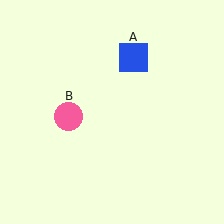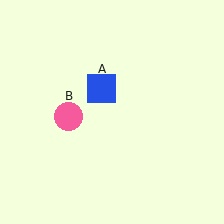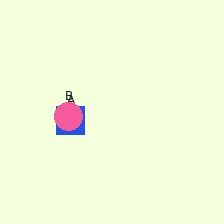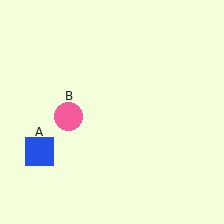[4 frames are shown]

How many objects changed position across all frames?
1 object changed position: blue square (object A).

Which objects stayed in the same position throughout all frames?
Pink circle (object B) remained stationary.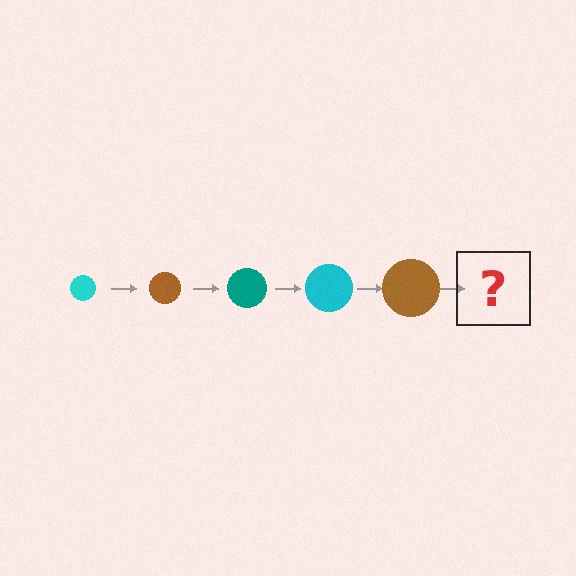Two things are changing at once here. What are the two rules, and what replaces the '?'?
The two rules are that the circle grows larger each step and the color cycles through cyan, brown, and teal. The '?' should be a teal circle, larger than the previous one.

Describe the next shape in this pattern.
It should be a teal circle, larger than the previous one.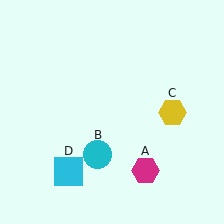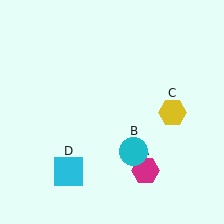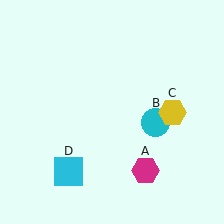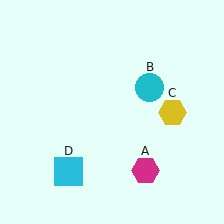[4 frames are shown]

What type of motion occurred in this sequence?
The cyan circle (object B) rotated counterclockwise around the center of the scene.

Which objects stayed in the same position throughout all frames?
Magenta hexagon (object A) and yellow hexagon (object C) and cyan square (object D) remained stationary.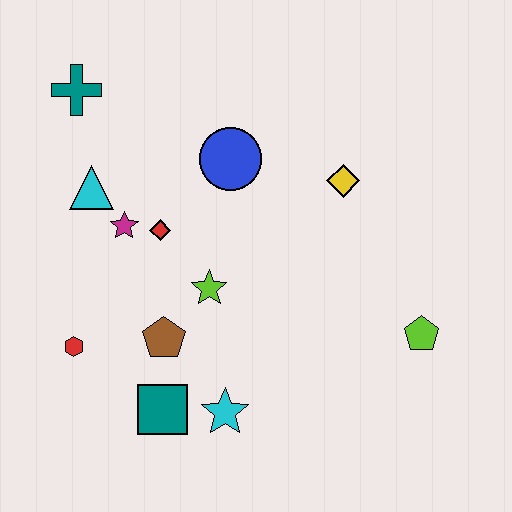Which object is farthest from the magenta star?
The lime pentagon is farthest from the magenta star.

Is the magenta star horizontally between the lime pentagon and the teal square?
No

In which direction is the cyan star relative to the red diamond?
The cyan star is below the red diamond.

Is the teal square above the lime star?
No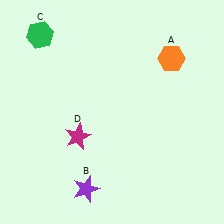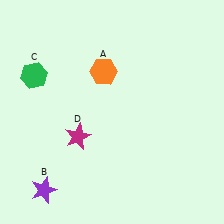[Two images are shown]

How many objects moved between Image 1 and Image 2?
3 objects moved between the two images.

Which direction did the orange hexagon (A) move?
The orange hexagon (A) moved left.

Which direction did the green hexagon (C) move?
The green hexagon (C) moved down.